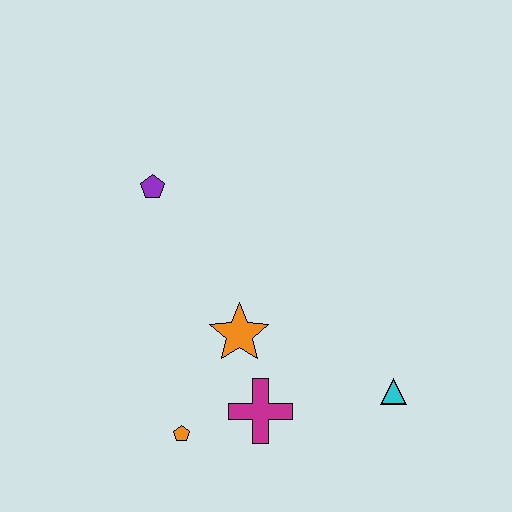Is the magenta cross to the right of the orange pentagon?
Yes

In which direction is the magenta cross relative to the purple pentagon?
The magenta cross is below the purple pentagon.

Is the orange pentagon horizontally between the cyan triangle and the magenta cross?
No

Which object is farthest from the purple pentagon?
The cyan triangle is farthest from the purple pentagon.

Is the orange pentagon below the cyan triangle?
Yes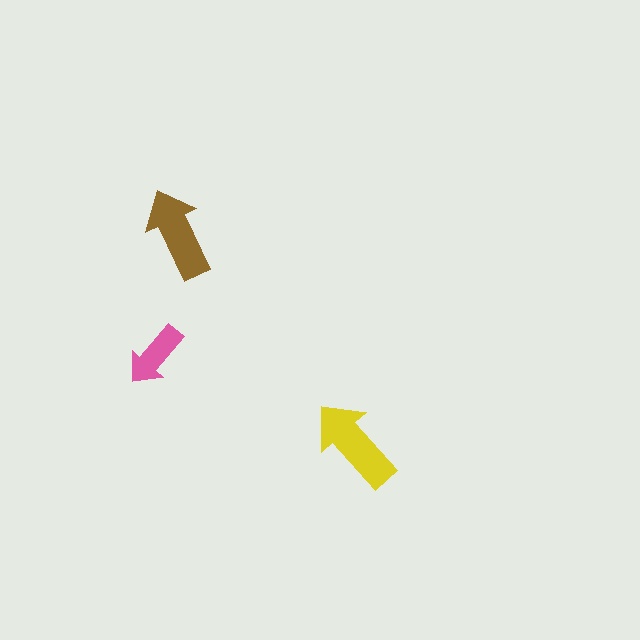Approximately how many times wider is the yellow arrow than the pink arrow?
About 1.5 times wider.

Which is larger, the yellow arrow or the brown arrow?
The yellow one.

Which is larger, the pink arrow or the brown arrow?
The brown one.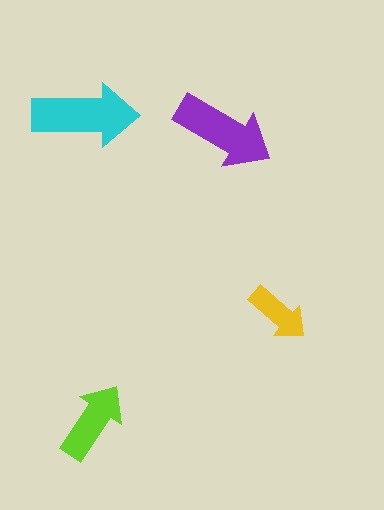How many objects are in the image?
There are 4 objects in the image.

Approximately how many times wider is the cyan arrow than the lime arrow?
About 1.5 times wider.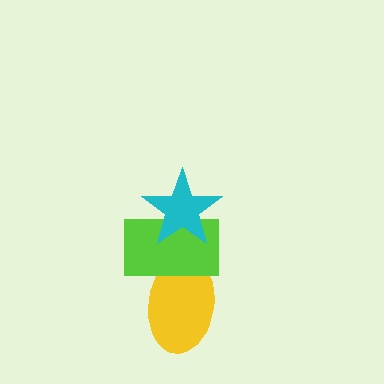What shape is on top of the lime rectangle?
The cyan star is on top of the lime rectangle.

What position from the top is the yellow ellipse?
The yellow ellipse is 3rd from the top.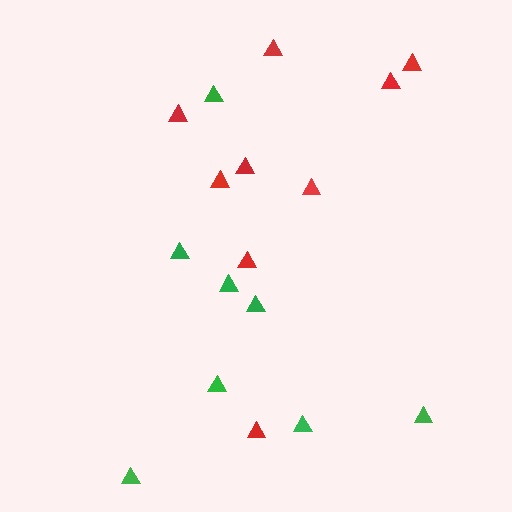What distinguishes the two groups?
There are 2 groups: one group of red triangles (9) and one group of green triangles (8).